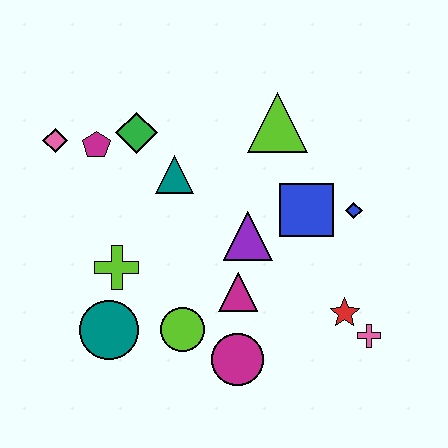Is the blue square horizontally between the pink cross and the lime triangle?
Yes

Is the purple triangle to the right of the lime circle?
Yes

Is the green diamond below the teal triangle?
No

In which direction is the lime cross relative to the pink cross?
The lime cross is to the left of the pink cross.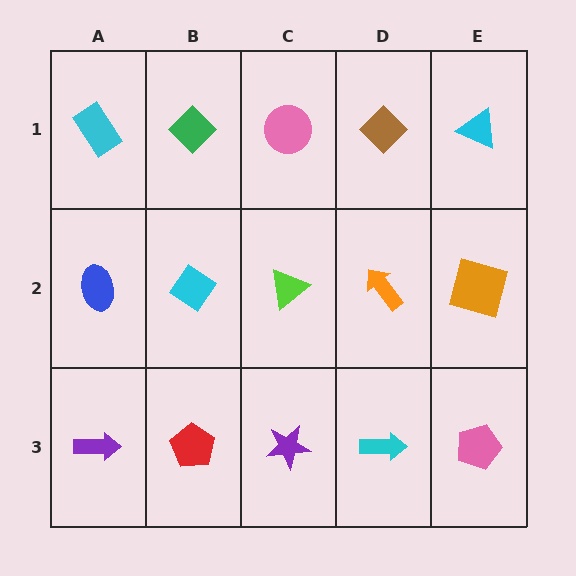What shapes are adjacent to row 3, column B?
A cyan diamond (row 2, column B), a purple arrow (row 3, column A), a purple star (row 3, column C).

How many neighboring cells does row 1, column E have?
2.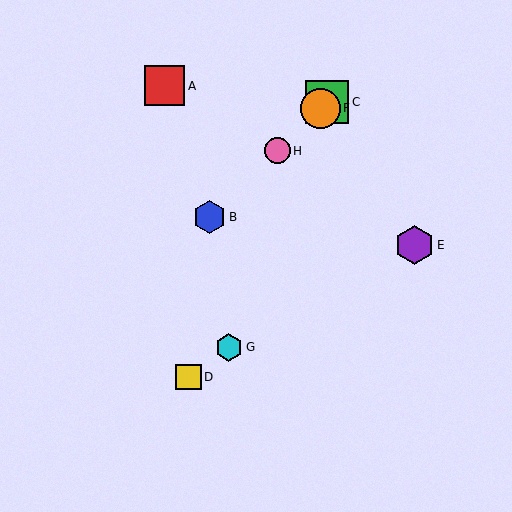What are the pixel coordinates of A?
Object A is at (165, 86).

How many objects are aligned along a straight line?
4 objects (B, C, F, H) are aligned along a straight line.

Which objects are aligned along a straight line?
Objects B, C, F, H are aligned along a straight line.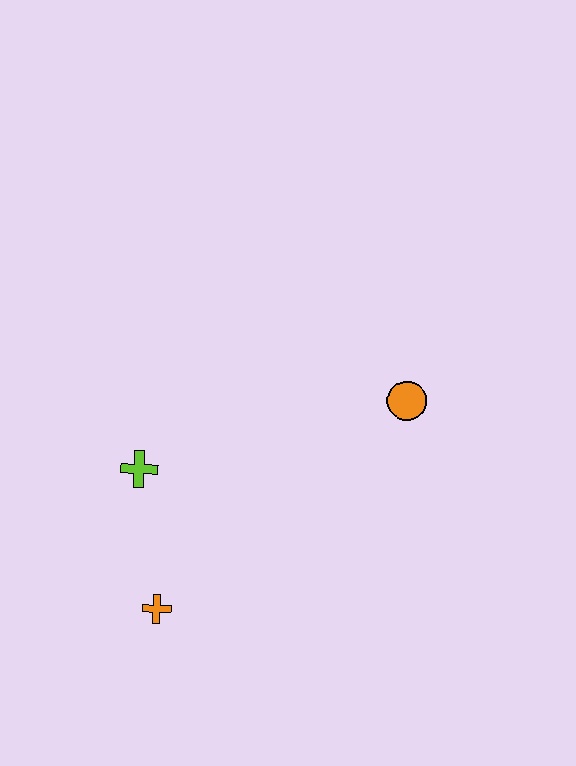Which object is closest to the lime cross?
The orange cross is closest to the lime cross.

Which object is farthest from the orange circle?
The orange cross is farthest from the orange circle.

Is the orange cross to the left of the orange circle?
Yes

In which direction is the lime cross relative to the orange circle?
The lime cross is to the left of the orange circle.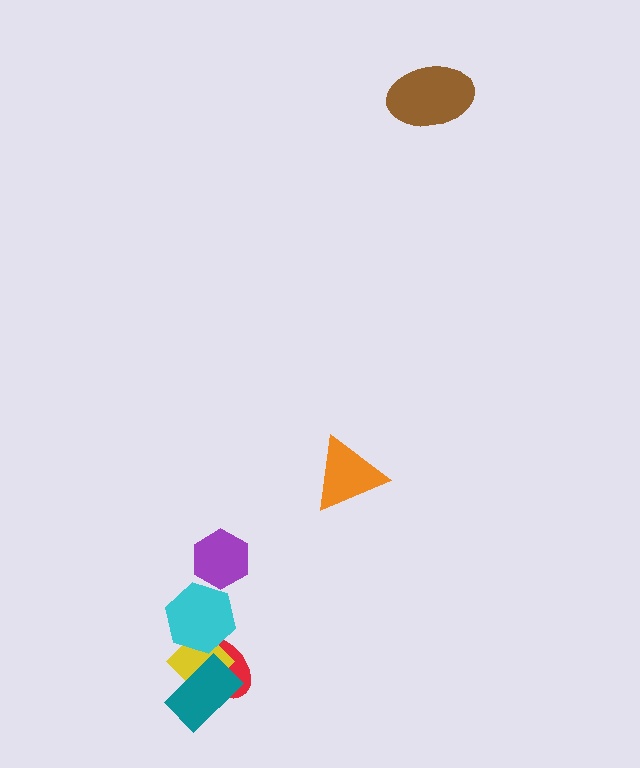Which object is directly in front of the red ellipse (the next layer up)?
The yellow diamond is directly in front of the red ellipse.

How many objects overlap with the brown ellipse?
0 objects overlap with the brown ellipse.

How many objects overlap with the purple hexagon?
0 objects overlap with the purple hexagon.